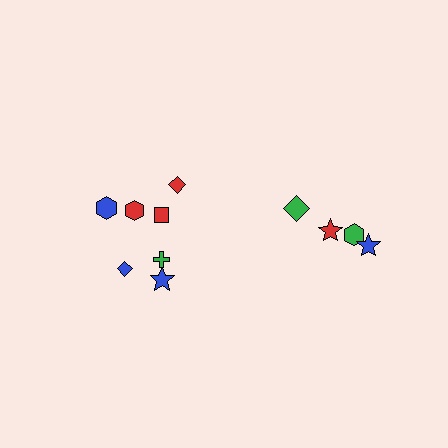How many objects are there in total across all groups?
There are 11 objects.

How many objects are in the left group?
There are 7 objects.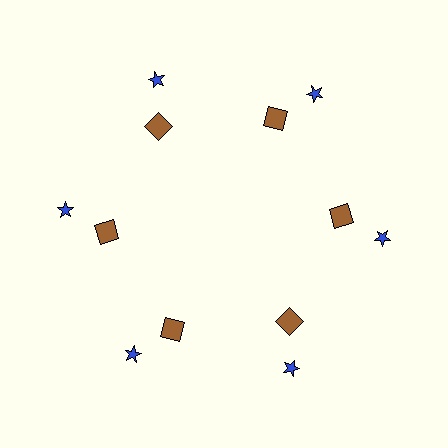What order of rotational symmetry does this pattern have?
This pattern has 6-fold rotational symmetry.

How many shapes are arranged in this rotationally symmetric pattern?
There are 12 shapes, arranged in 6 groups of 2.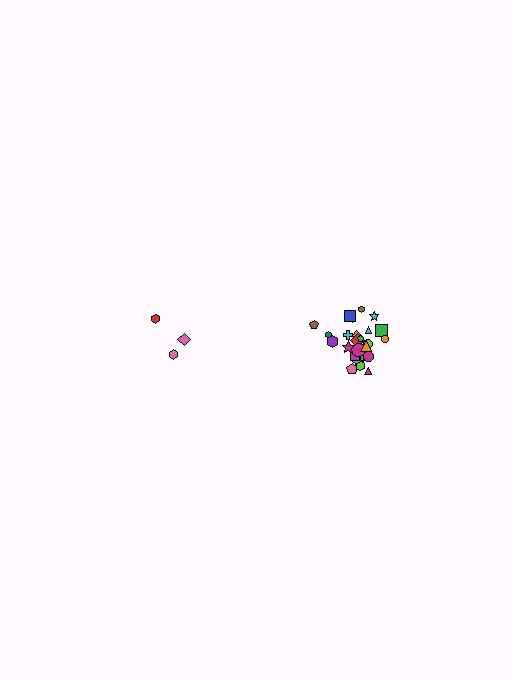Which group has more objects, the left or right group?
The right group.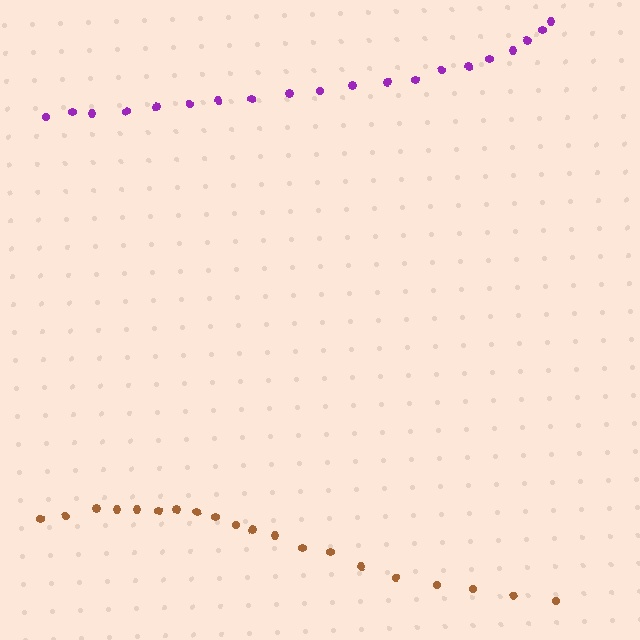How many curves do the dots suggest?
There are 2 distinct paths.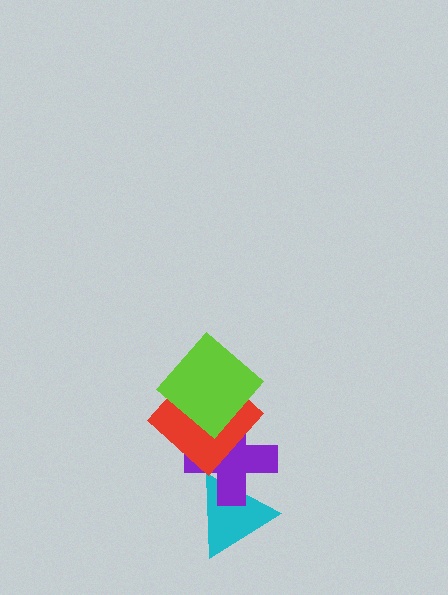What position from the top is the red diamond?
The red diamond is 2nd from the top.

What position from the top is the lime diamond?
The lime diamond is 1st from the top.